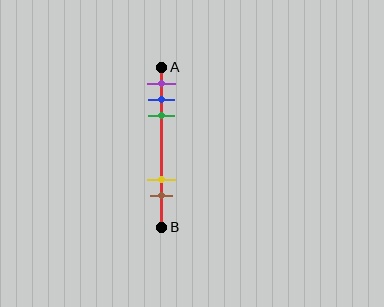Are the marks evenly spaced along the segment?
No, the marks are not evenly spaced.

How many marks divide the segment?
There are 5 marks dividing the segment.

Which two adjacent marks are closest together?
The blue and green marks are the closest adjacent pair.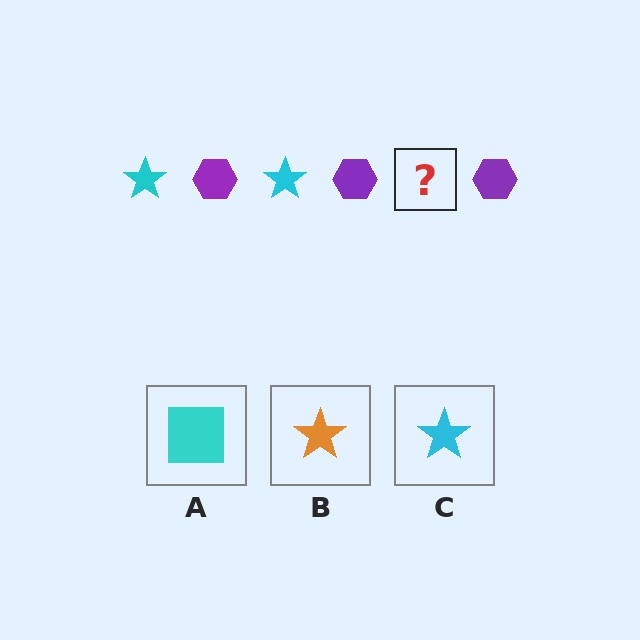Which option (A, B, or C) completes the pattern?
C.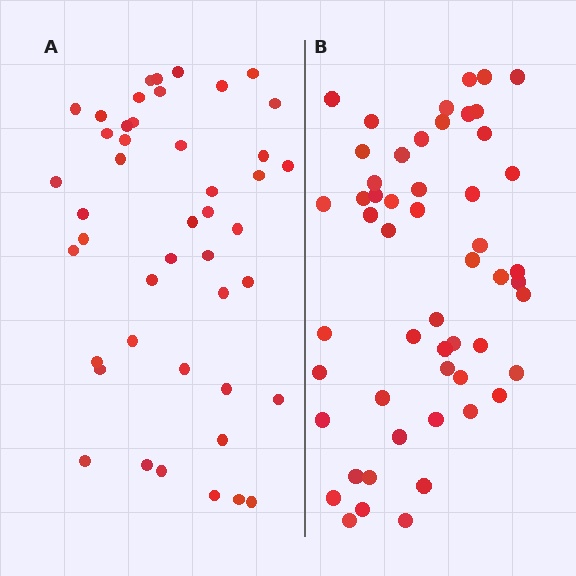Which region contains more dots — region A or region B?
Region B (the right region) has more dots.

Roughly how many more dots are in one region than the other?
Region B has roughly 8 or so more dots than region A.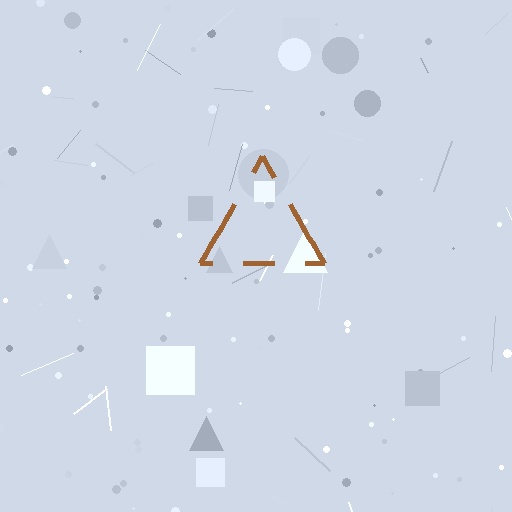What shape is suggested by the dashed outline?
The dashed outline suggests a triangle.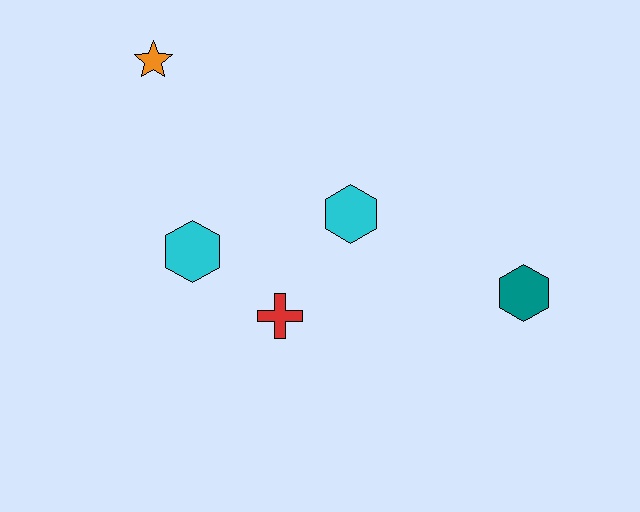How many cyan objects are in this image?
There are 2 cyan objects.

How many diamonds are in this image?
There are no diamonds.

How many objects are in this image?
There are 5 objects.